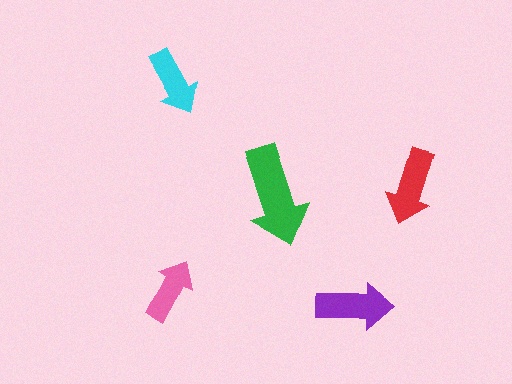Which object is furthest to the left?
The pink arrow is leftmost.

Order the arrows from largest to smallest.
the green one, the purple one, the red one, the cyan one, the pink one.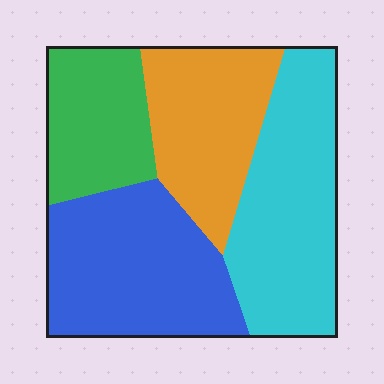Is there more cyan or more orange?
Cyan.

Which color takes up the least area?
Green, at roughly 20%.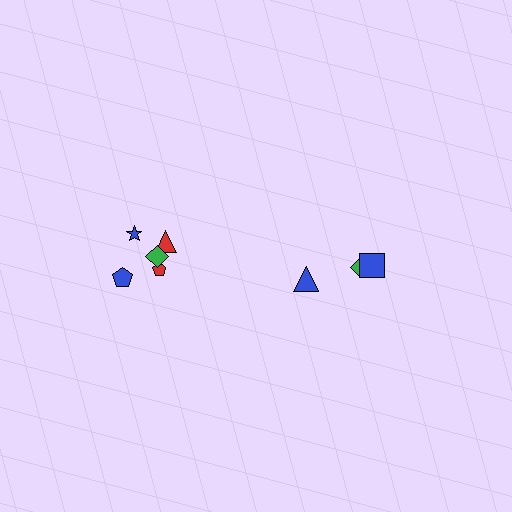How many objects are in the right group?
There are 3 objects.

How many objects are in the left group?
There are 5 objects.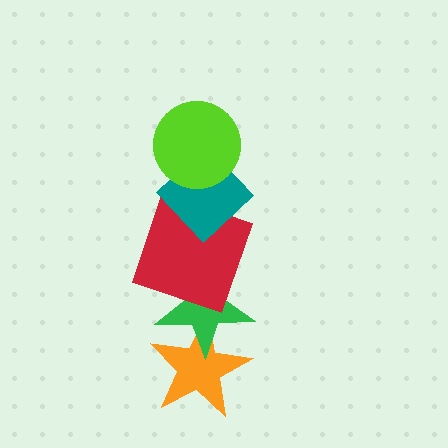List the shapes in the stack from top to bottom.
From top to bottom: the lime circle, the teal diamond, the red square, the green star, the orange star.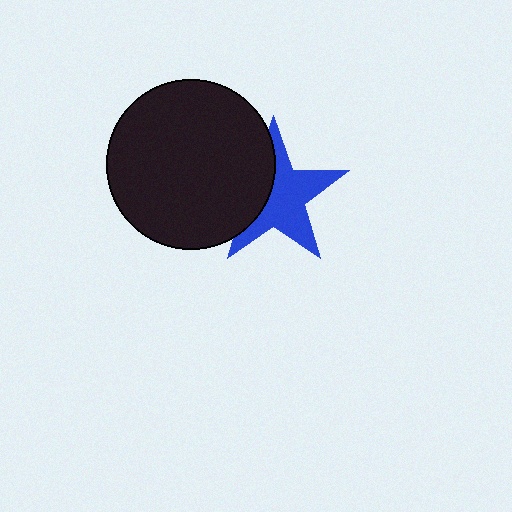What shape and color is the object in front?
The object in front is a black circle.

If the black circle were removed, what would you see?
You would see the complete blue star.